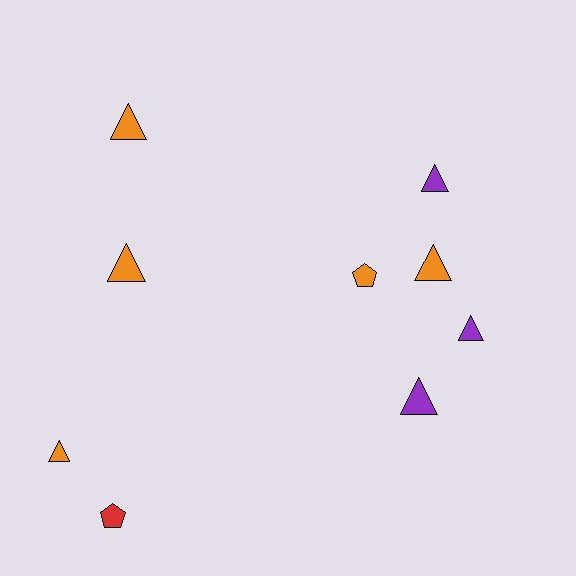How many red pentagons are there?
There is 1 red pentagon.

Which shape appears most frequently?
Triangle, with 7 objects.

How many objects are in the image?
There are 9 objects.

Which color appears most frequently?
Orange, with 5 objects.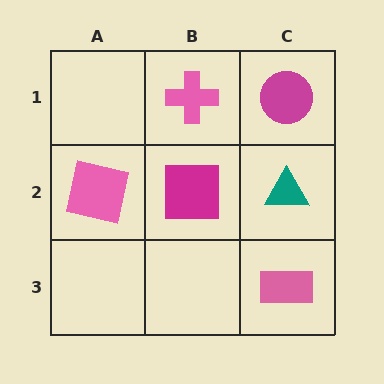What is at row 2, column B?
A magenta square.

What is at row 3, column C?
A pink rectangle.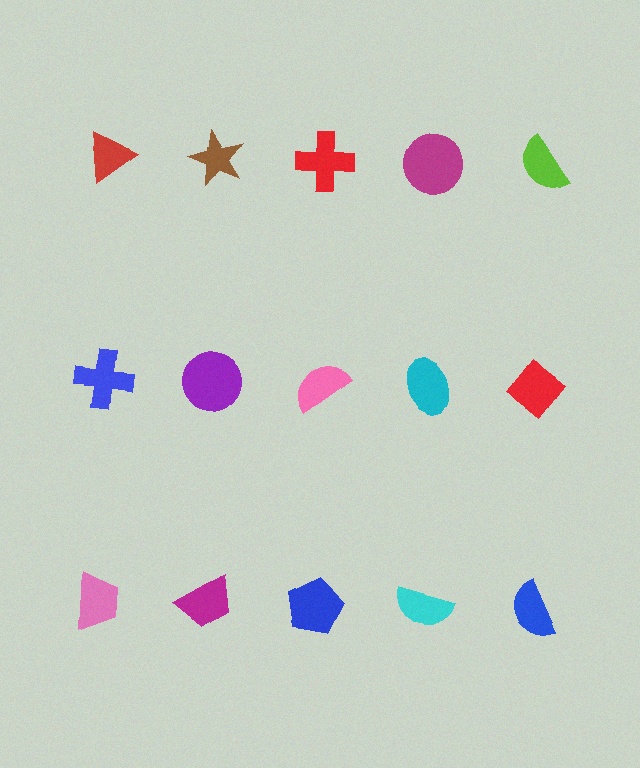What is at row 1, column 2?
A brown star.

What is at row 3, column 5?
A blue semicircle.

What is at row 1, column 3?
A red cross.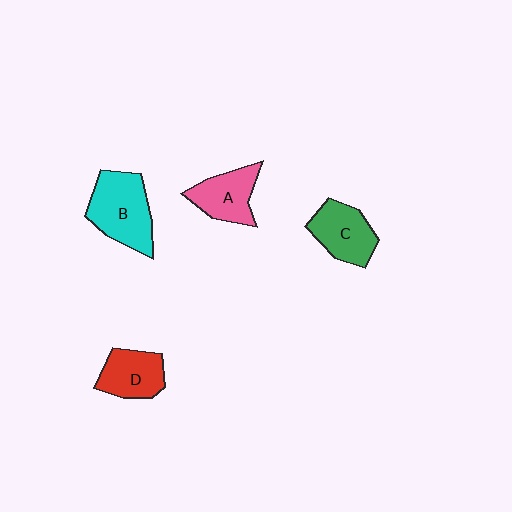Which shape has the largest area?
Shape B (cyan).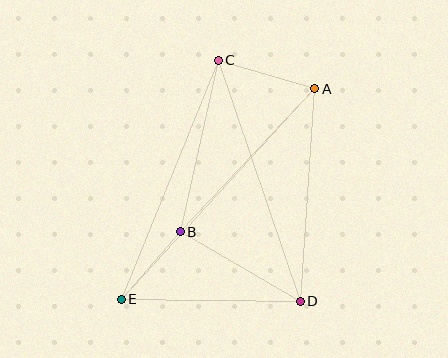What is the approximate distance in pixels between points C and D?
The distance between C and D is approximately 255 pixels.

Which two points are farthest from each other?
Points A and E are farthest from each other.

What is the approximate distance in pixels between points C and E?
The distance between C and E is approximately 258 pixels.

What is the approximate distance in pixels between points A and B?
The distance between A and B is approximately 196 pixels.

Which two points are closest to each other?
Points B and E are closest to each other.